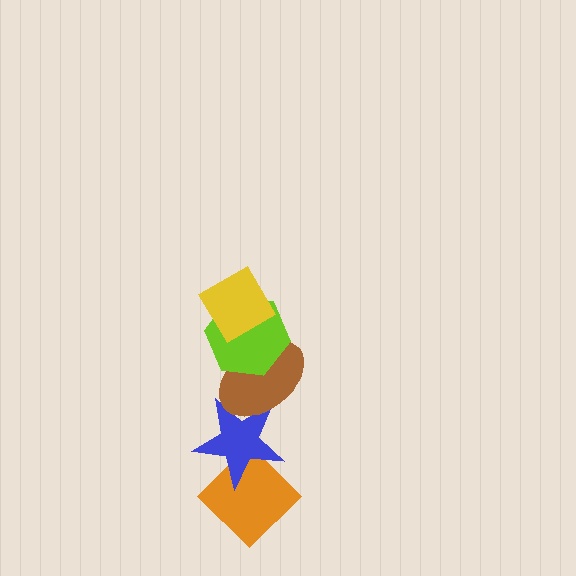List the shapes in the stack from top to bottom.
From top to bottom: the yellow diamond, the lime hexagon, the brown ellipse, the blue star, the orange diamond.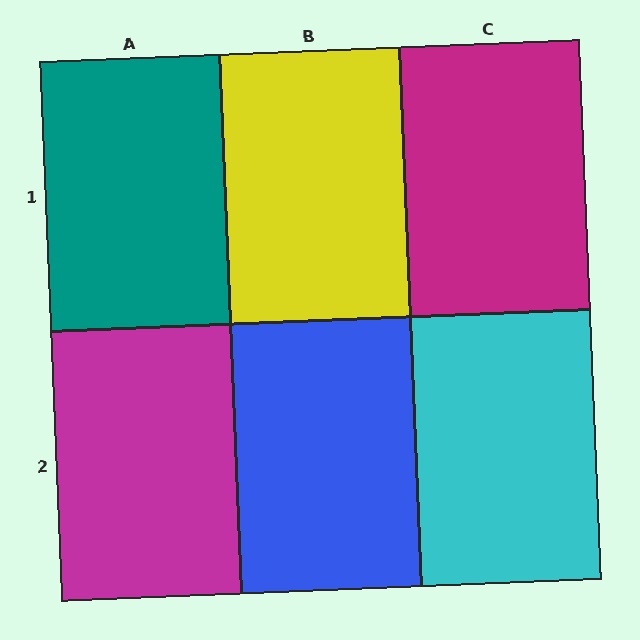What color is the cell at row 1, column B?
Yellow.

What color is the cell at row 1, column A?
Teal.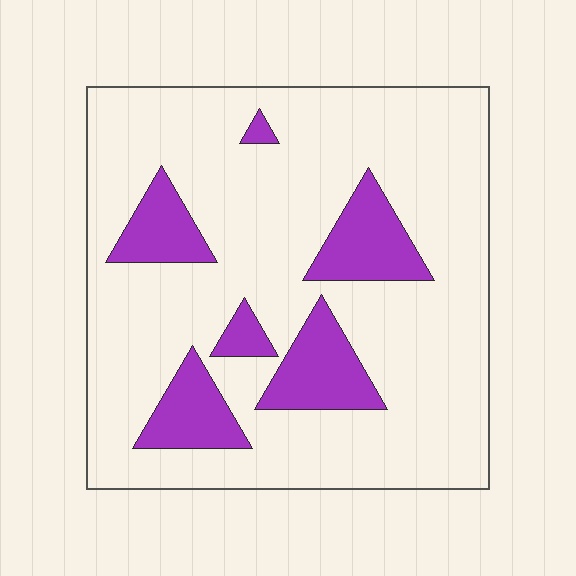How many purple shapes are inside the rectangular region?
6.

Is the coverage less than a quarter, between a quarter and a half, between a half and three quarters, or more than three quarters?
Less than a quarter.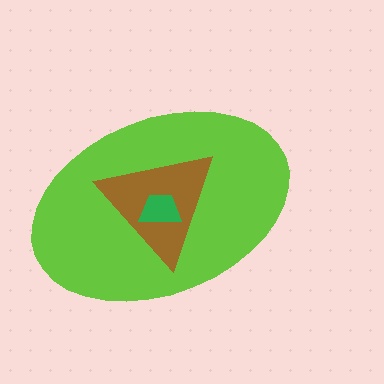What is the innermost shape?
The green trapezoid.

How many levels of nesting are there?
3.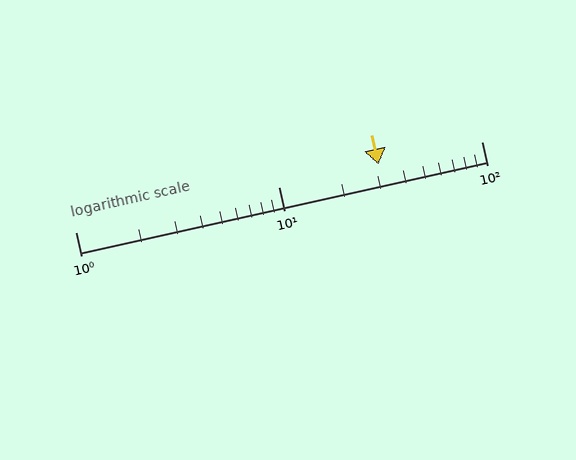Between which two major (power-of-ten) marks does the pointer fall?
The pointer is between 10 and 100.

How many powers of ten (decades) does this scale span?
The scale spans 2 decades, from 1 to 100.